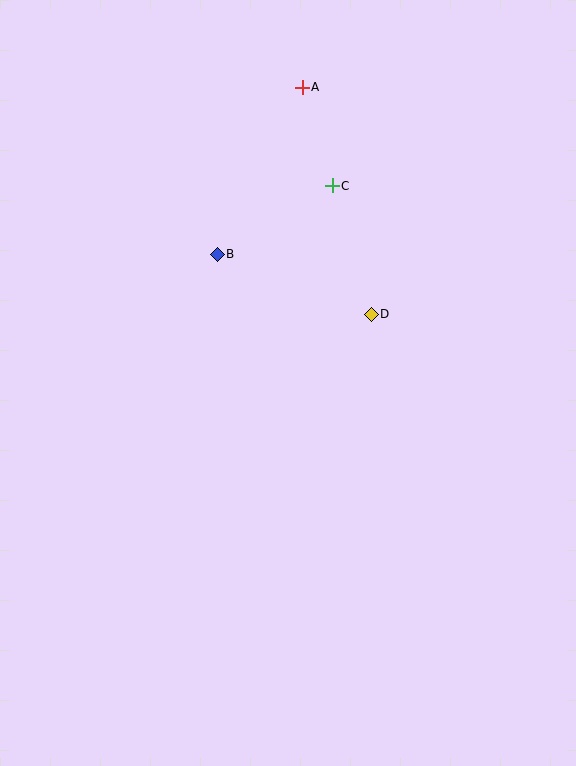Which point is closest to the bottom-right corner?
Point D is closest to the bottom-right corner.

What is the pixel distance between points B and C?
The distance between B and C is 134 pixels.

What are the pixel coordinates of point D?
Point D is at (371, 314).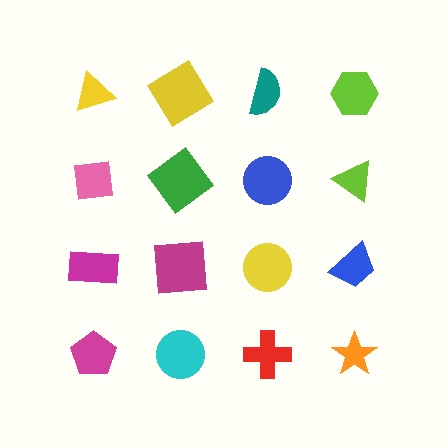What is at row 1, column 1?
A yellow triangle.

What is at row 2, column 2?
A green diamond.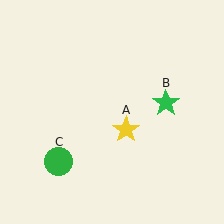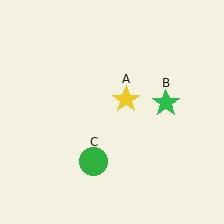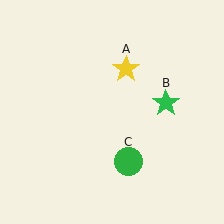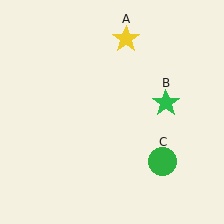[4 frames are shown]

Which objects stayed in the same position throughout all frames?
Green star (object B) remained stationary.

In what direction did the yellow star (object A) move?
The yellow star (object A) moved up.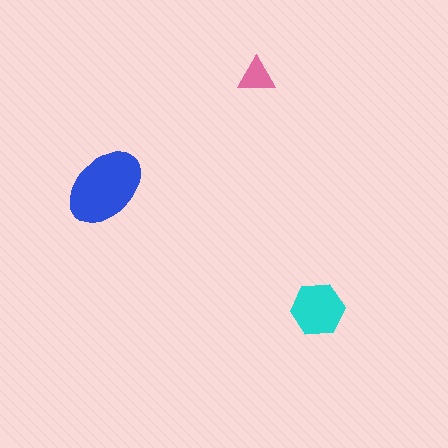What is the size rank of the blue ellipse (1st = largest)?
1st.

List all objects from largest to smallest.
The blue ellipse, the cyan hexagon, the pink triangle.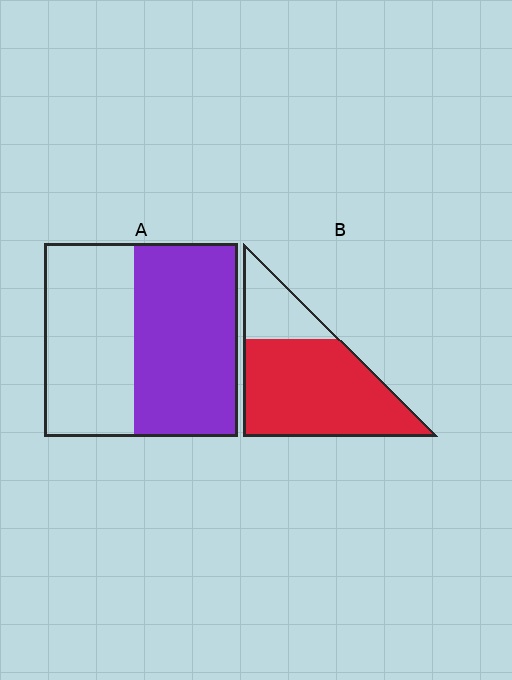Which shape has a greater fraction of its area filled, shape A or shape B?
Shape B.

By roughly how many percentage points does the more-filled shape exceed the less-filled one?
By roughly 20 percentage points (B over A).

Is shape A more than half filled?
Roughly half.